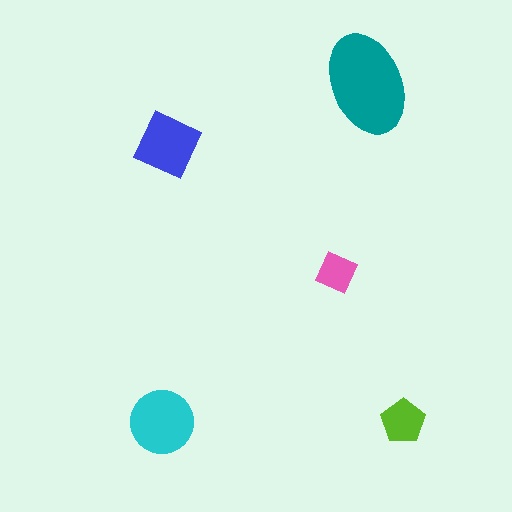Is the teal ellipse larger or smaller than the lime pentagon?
Larger.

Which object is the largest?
The teal ellipse.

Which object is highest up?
The teal ellipse is topmost.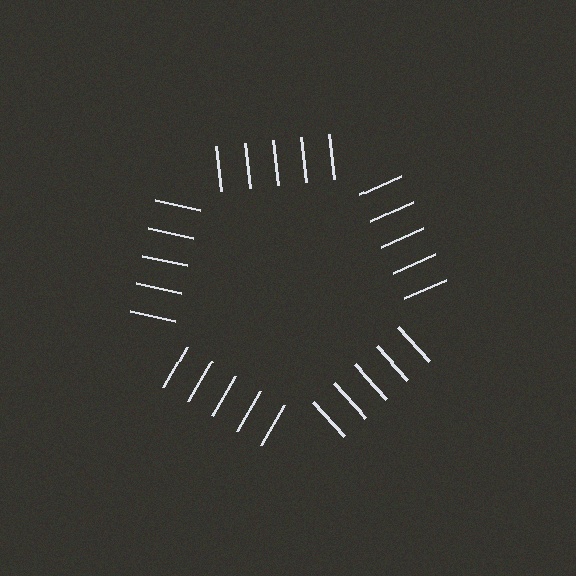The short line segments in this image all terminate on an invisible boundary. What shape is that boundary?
An illusory pentagon — the line segments terminate on its edges but no continuous stroke is drawn.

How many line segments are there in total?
25 — 5 along each of the 5 edges.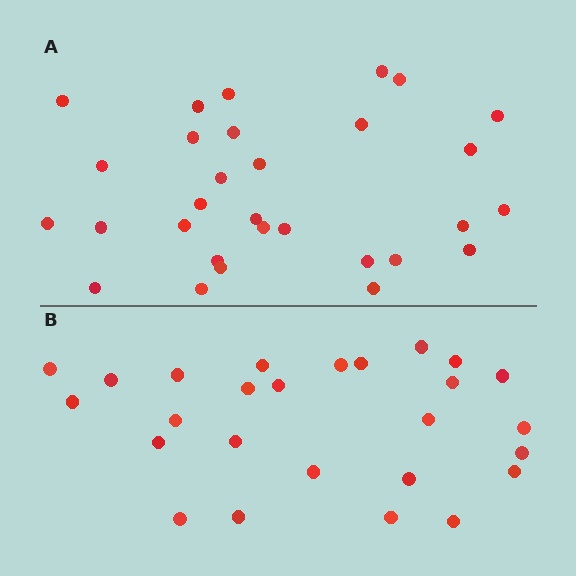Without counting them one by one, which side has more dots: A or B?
Region A (the top region) has more dots.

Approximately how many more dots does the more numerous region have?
Region A has about 4 more dots than region B.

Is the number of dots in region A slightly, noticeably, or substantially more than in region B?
Region A has only slightly more — the two regions are fairly close. The ratio is roughly 1.2 to 1.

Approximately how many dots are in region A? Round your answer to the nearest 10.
About 30 dots.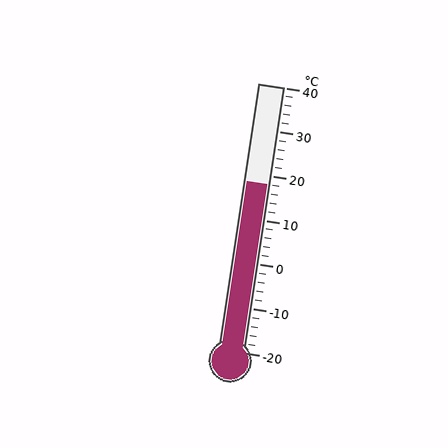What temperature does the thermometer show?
The thermometer shows approximately 18°C.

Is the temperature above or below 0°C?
The temperature is above 0°C.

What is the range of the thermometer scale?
The thermometer scale ranges from -20°C to 40°C.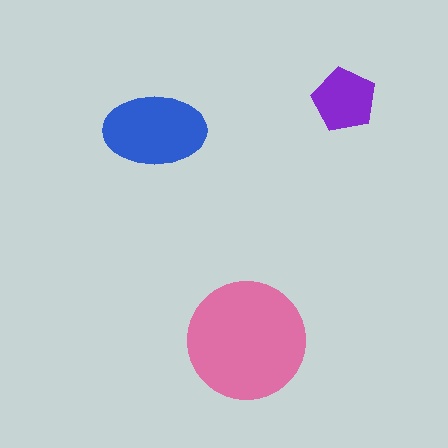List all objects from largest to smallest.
The pink circle, the blue ellipse, the purple pentagon.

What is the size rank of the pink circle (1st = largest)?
1st.